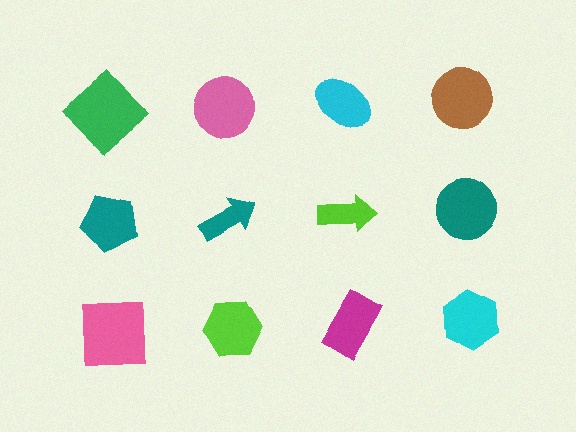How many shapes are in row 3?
4 shapes.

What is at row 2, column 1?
A teal pentagon.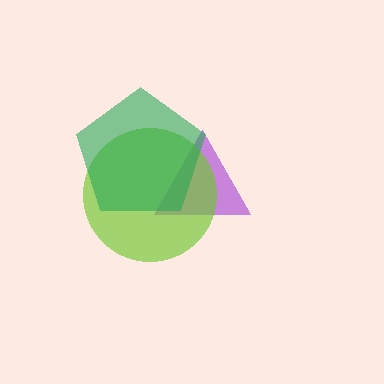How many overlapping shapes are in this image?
There are 3 overlapping shapes in the image.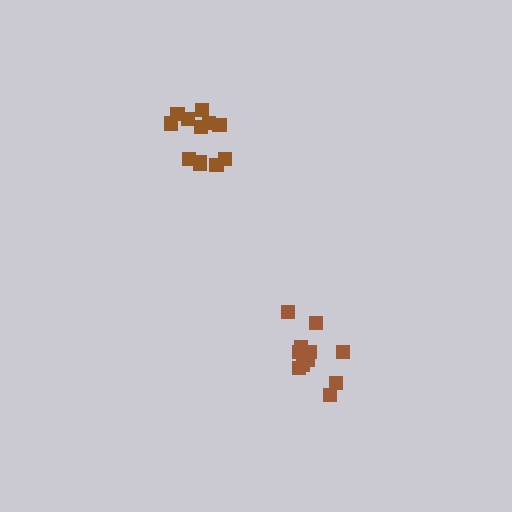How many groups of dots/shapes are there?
There are 2 groups.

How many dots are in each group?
Group 1: 12 dots, Group 2: 12 dots (24 total).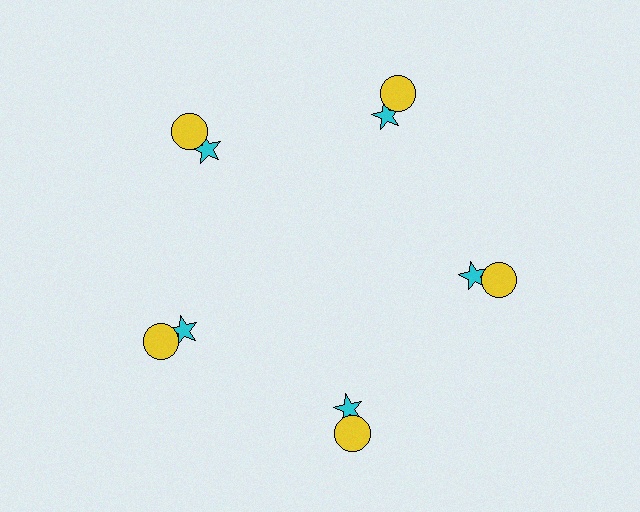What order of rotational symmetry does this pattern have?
This pattern has 5-fold rotational symmetry.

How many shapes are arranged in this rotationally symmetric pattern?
There are 10 shapes, arranged in 5 groups of 2.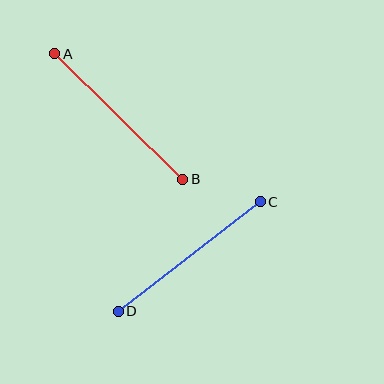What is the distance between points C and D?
The distance is approximately 179 pixels.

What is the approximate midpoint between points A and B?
The midpoint is at approximately (119, 117) pixels.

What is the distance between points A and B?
The distance is approximately 179 pixels.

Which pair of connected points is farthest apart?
Points A and B are farthest apart.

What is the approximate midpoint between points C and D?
The midpoint is at approximately (189, 257) pixels.